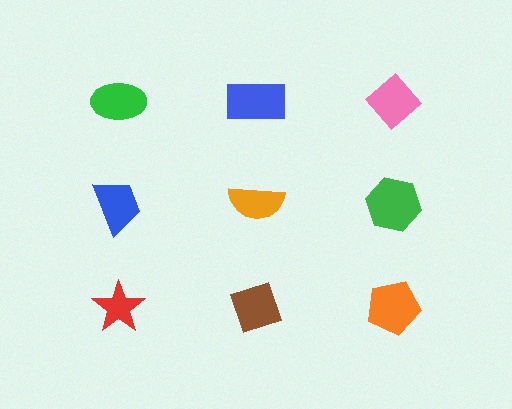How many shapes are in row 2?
3 shapes.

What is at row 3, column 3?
An orange pentagon.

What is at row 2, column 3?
A green hexagon.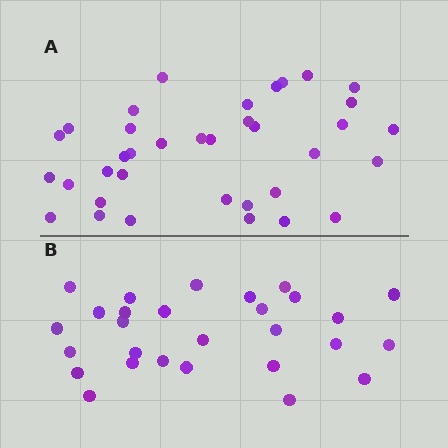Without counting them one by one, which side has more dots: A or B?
Region A (the top region) has more dots.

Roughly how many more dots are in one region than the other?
Region A has roughly 8 or so more dots than region B.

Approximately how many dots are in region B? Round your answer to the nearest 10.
About 30 dots. (The exact count is 28, which rounds to 30.)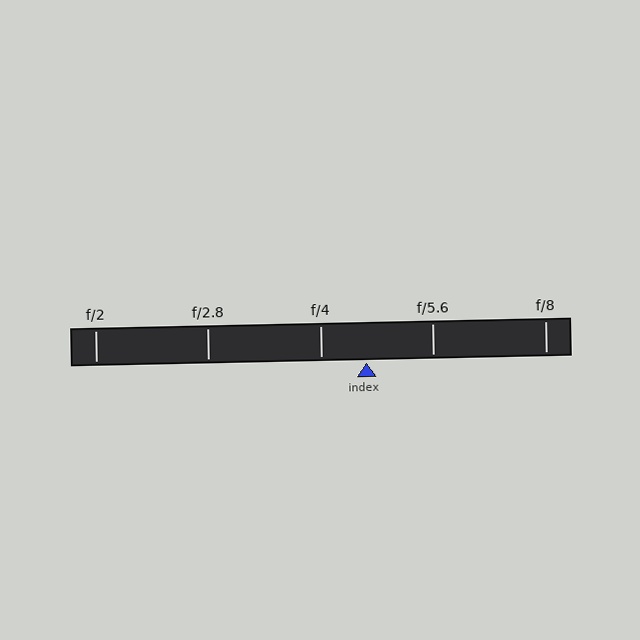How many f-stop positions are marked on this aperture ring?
There are 5 f-stop positions marked.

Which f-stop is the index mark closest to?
The index mark is closest to f/4.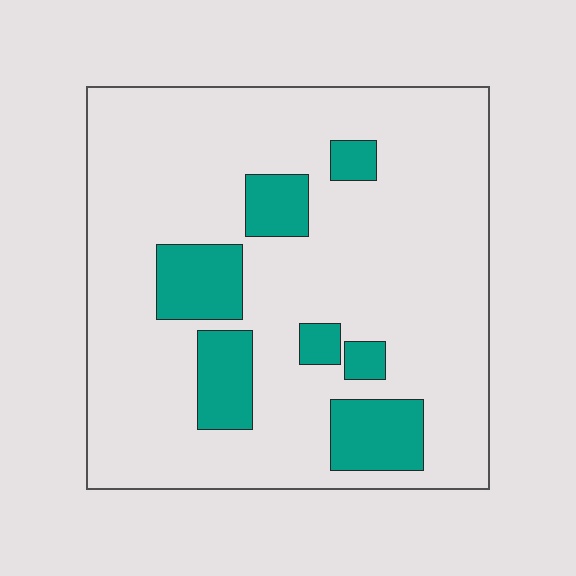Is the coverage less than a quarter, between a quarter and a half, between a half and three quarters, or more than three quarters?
Less than a quarter.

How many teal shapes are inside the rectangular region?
7.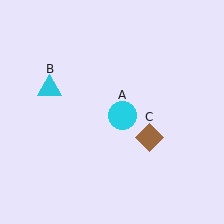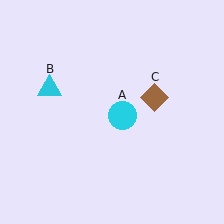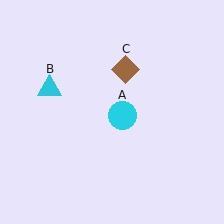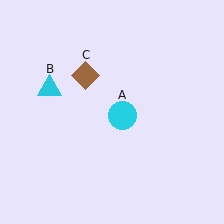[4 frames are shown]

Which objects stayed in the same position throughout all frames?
Cyan circle (object A) and cyan triangle (object B) remained stationary.